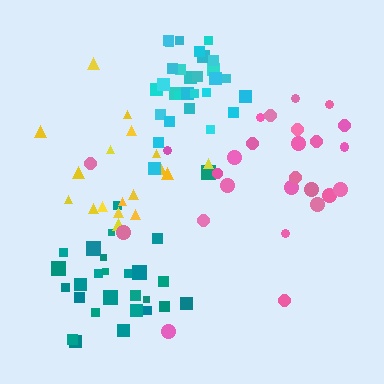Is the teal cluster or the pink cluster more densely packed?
Teal.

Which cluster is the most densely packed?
Cyan.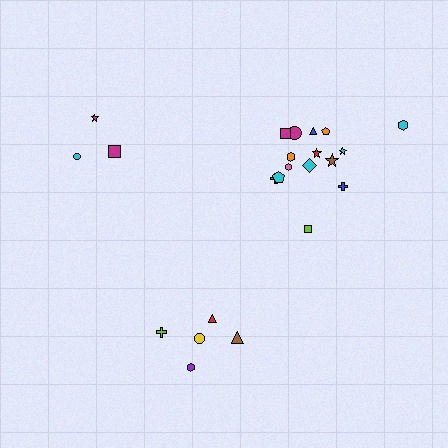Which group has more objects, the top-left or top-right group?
The top-right group.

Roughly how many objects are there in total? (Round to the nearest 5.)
Roughly 25 objects in total.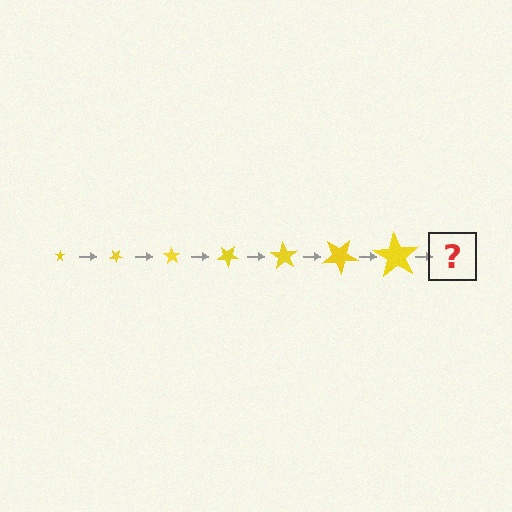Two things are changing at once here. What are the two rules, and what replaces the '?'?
The two rules are that the star grows larger each step and it rotates 35 degrees each step. The '?' should be a star, larger than the previous one and rotated 245 degrees from the start.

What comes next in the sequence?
The next element should be a star, larger than the previous one and rotated 245 degrees from the start.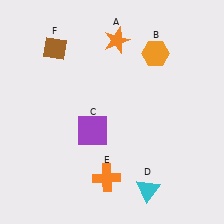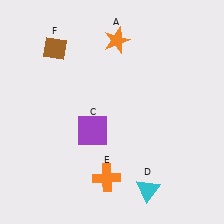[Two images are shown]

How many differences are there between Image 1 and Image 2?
There is 1 difference between the two images.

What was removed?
The orange hexagon (B) was removed in Image 2.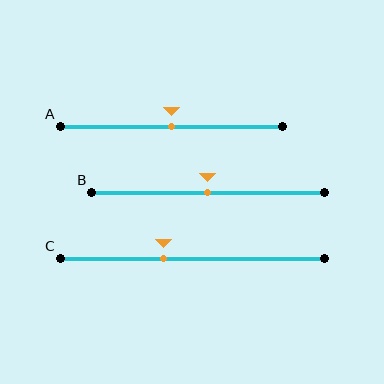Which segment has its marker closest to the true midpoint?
Segment A has its marker closest to the true midpoint.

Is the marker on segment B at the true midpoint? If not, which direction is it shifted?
Yes, the marker on segment B is at the true midpoint.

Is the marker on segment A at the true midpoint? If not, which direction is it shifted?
Yes, the marker on segment A is at the true midpoint.